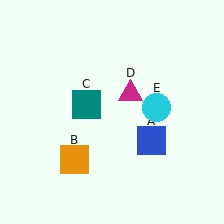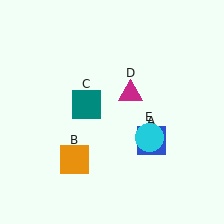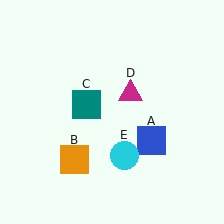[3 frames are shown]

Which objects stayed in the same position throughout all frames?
Blue square (object A) and orange square (object B) and teal square (object C) and magenta triangle (object D) remained stationary.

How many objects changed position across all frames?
1 object changed position: cyan circle (object E).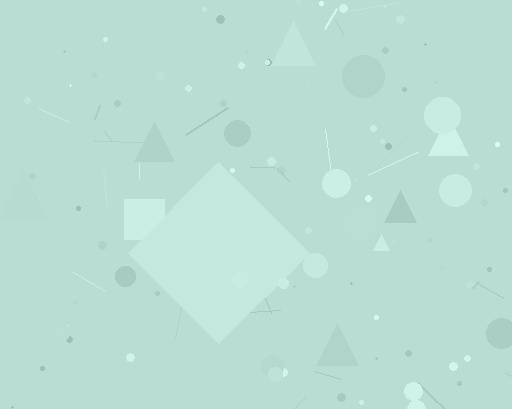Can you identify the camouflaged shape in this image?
The camouflaged shape is a diamond.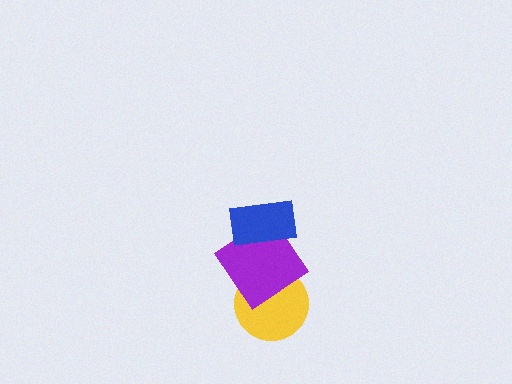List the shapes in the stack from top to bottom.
From top to bottom: the blue rectangle, the purple diamond, the yellow circle.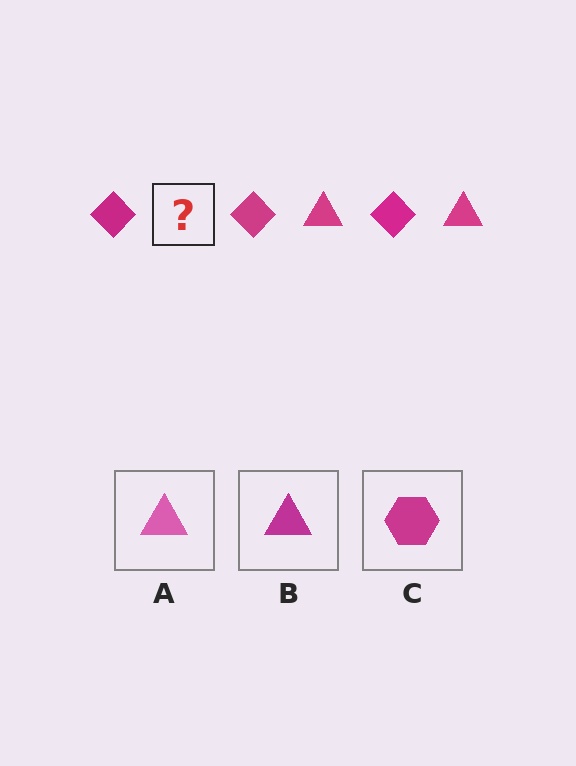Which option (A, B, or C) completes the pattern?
B.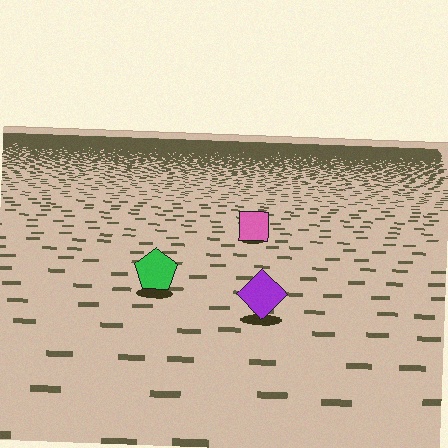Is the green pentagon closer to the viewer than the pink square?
Yes. The green pentagon is closer — you can tell from the texture gradient: the ground texture is coarser near it.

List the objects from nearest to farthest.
From nearest to farthest: the purple diamond, the green pentagon, the pink square.